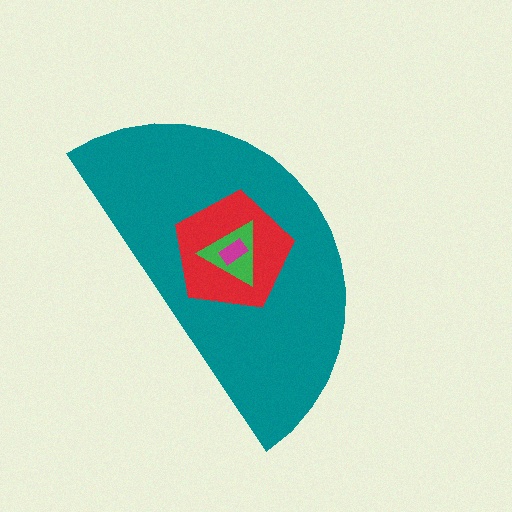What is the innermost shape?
The magenta rectangle.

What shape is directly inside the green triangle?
The magenta rectangle.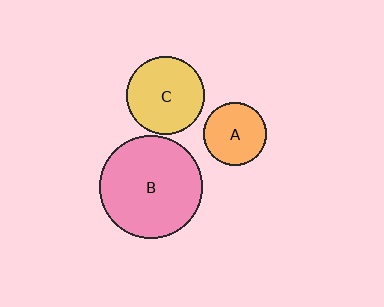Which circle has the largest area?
Circle B (pink).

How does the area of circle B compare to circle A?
Approximately 2.6 times.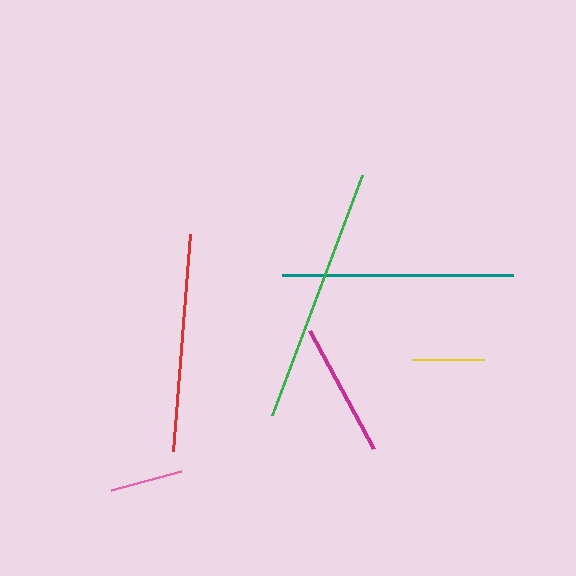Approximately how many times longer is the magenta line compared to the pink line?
The magenta line is approximately 1.9 times the length of the pink line.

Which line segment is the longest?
The green line is the longest at approximately 257 pixels.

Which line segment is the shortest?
The yellow line is the shortest at approximately 72 pixels.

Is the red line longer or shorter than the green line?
The green line is longer than the red line.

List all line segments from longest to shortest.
From longest to shortest: green, teal, red, magenta, pink, yellow.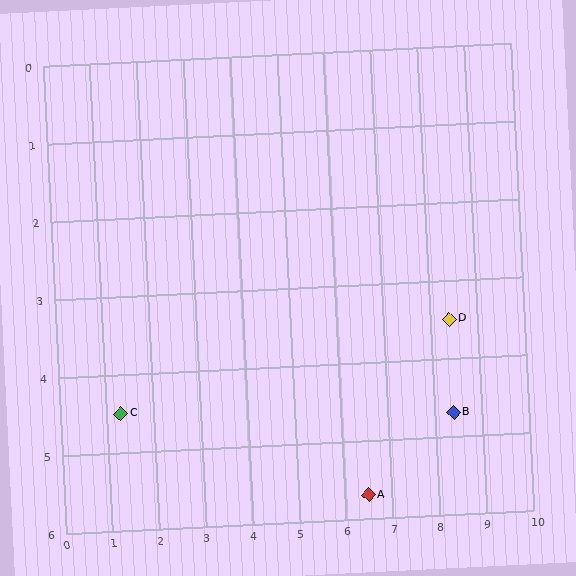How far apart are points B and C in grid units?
Points B and C are about 7.1 grid units apart.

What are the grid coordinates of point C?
Point C is at approximately (1.3, 4.5).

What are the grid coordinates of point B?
Point B is at approximately (8.4, 4.7).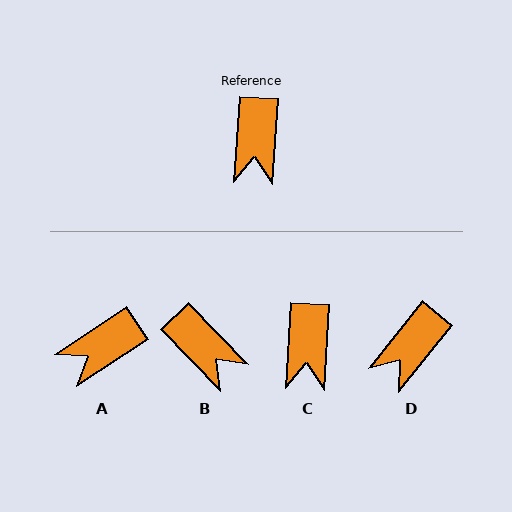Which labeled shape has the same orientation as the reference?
C.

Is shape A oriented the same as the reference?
No, it is off by about 53 degrees.